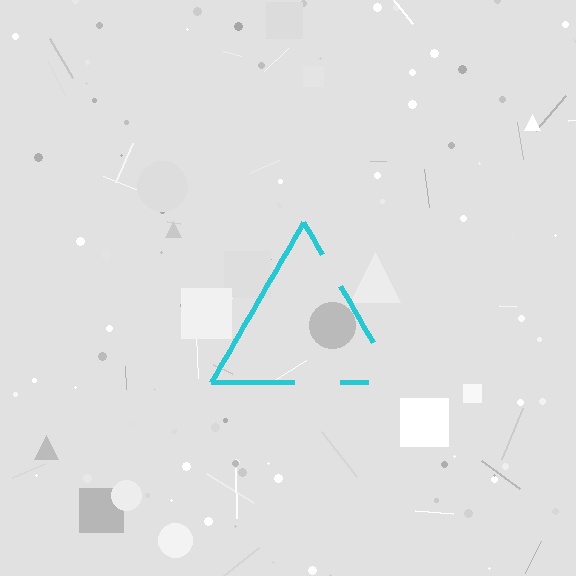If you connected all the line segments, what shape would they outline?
They would outline a triangle.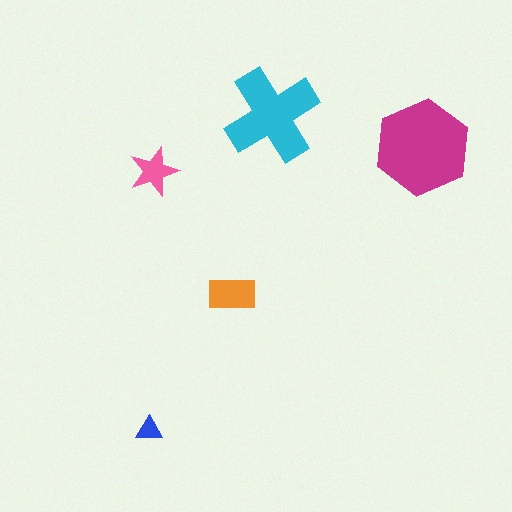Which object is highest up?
The cyan cross is topmost.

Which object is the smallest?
The blue triangle.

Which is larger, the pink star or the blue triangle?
The pink star.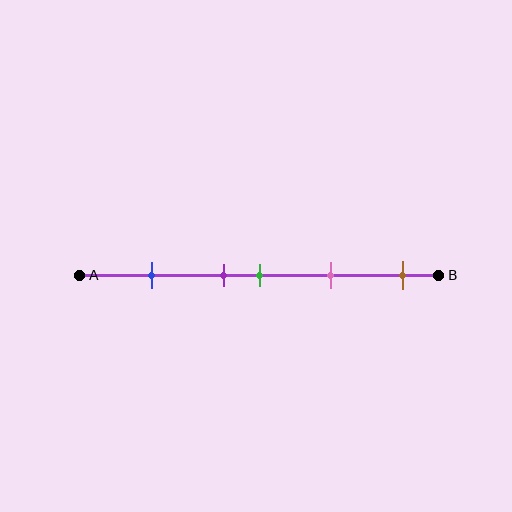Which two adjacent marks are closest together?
The purple and green marks are the closest adjacent pair.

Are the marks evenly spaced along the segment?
No, the marks are not evenly spaced.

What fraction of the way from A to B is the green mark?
The green mark is approximately 50% (0.5) of the way from A to B.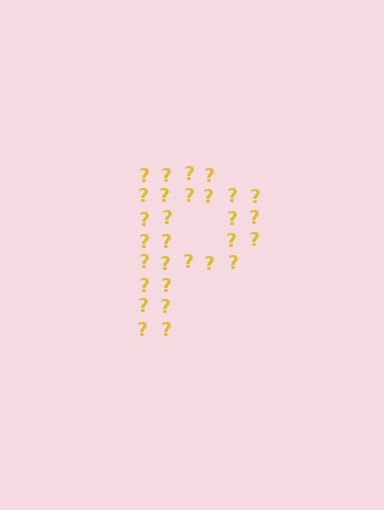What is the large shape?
The large shape is the letter P.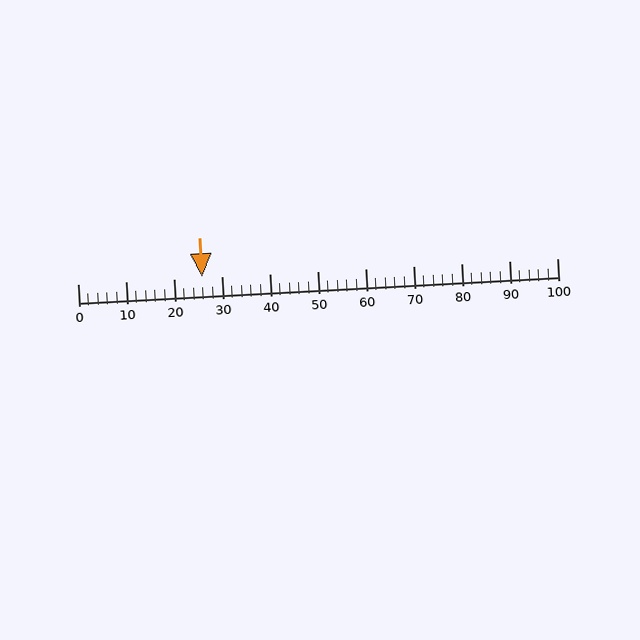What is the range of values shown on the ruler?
The ruler shows values from 0 to 100.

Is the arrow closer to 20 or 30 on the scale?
The arrow is closer to 30.